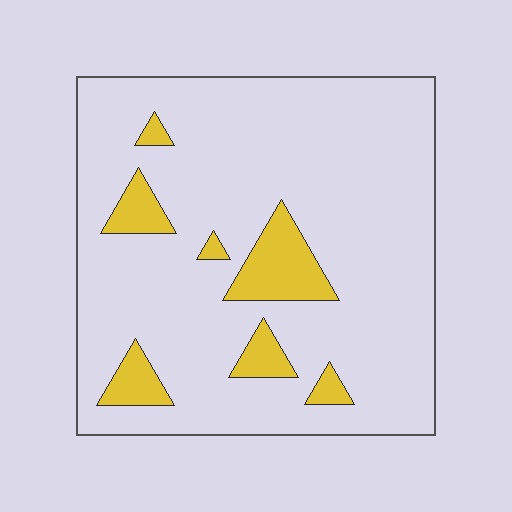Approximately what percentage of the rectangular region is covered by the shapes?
Approximately 10%.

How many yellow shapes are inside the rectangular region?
7.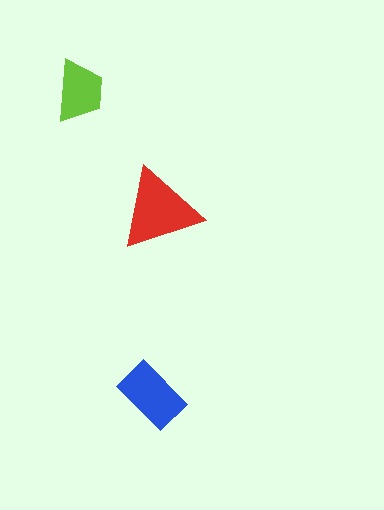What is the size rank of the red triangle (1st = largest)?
1st.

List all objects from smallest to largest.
The lime trapezoid, the blue rectangle, the red triangle.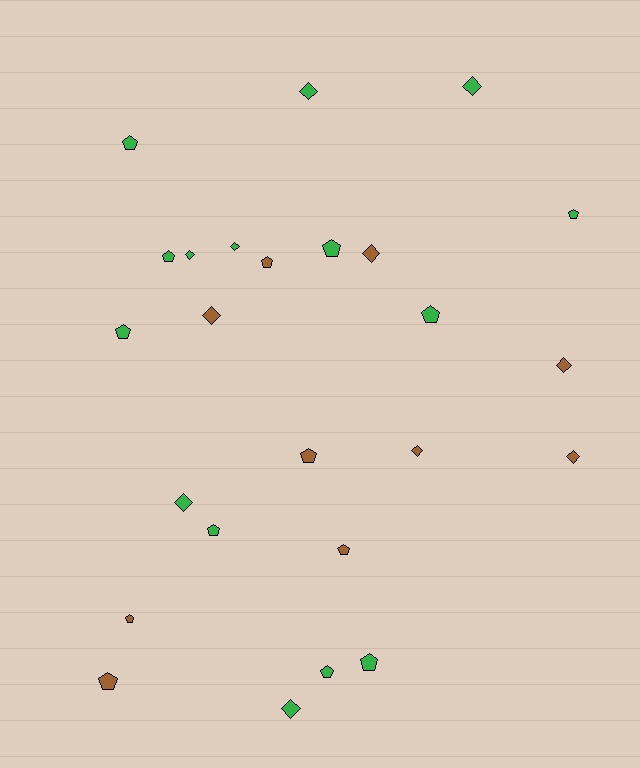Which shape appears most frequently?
Pentagon, with 14 objects.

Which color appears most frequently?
Green, with 15 objects.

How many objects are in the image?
There are 25 objects.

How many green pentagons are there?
There are 9 green pentagons.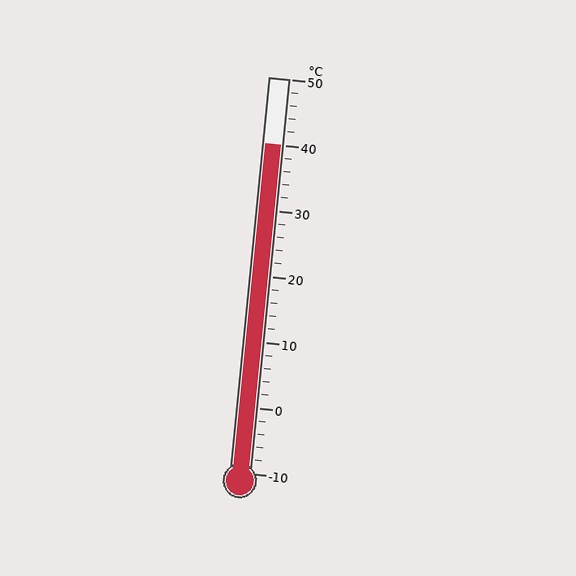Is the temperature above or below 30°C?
The temperature is above 30°C.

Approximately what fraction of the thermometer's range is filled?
The thermometer is filled to approximately 85% of its range.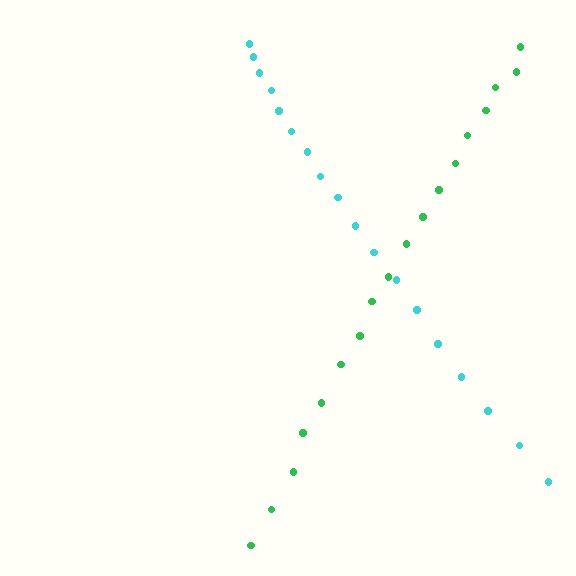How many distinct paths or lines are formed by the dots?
There are 2 distinct paths.